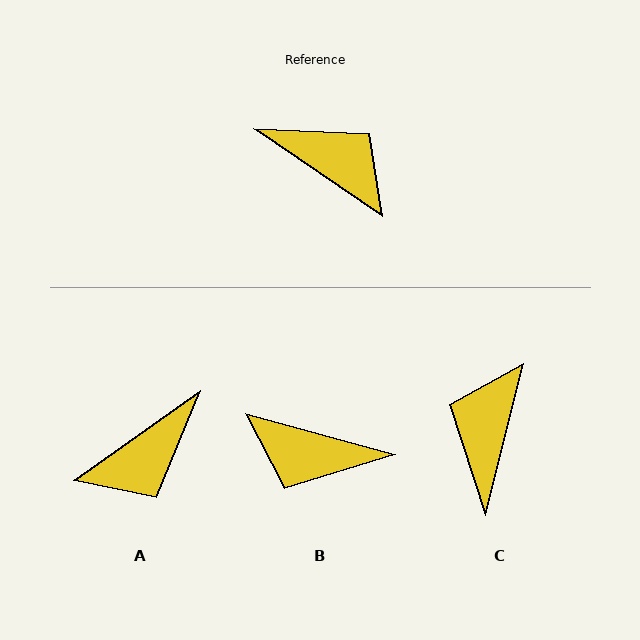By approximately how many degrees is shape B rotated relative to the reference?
Approximately 161 degrees clockwise.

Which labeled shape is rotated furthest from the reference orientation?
B, about 161 degrees away.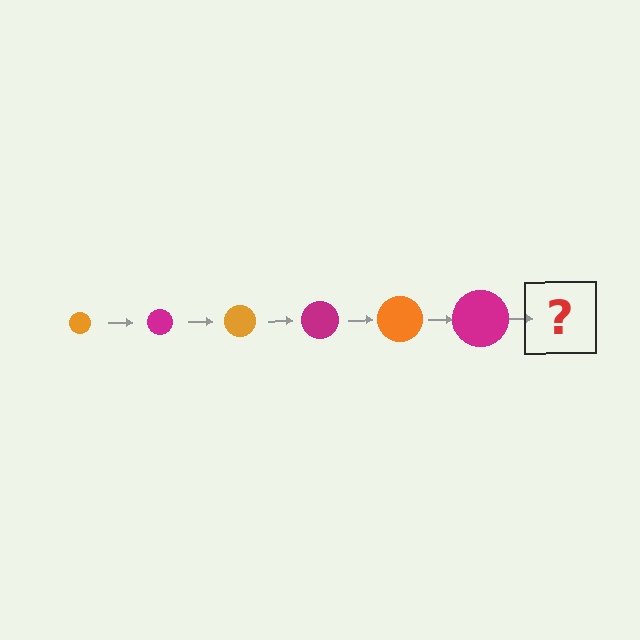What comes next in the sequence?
The next element should be an orange circle, larger than the previous one.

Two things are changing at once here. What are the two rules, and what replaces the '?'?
The two rules are that the circle grows larger each step and the color cycles through orange and magenta. The '?' should be an orange circle, larger than the previous one.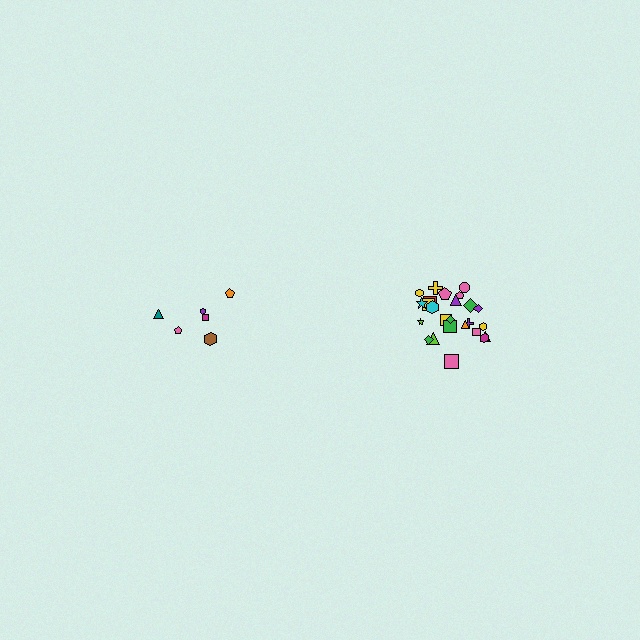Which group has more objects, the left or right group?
The right group.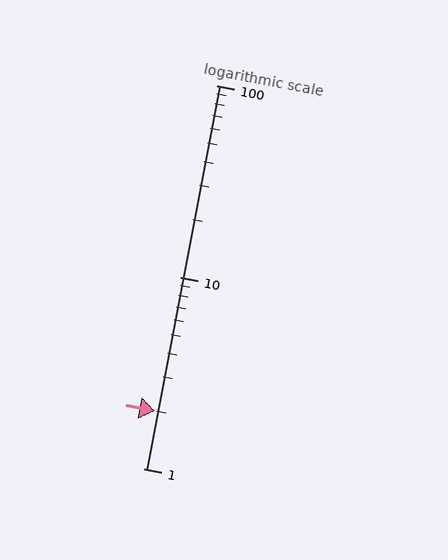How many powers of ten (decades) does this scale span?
The scale spans 2 decades, from 1 to 100.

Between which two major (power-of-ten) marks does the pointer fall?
The pointer is between 1 and 10.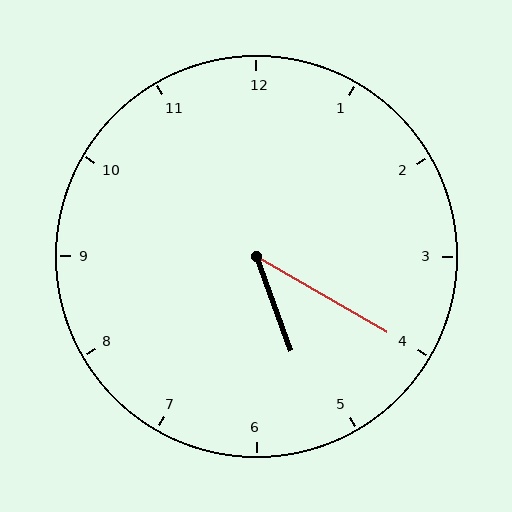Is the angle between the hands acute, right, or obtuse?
It is acute.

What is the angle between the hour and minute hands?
Approximately 40 degrees.